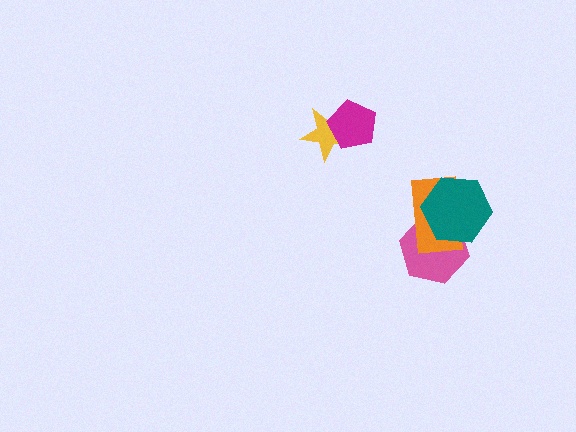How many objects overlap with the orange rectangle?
2 objects overlap with the orange rectangle.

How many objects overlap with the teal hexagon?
2 objects overlap with the teal hexagon.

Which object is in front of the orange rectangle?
The teal hexagon is in front of the orange rectangle.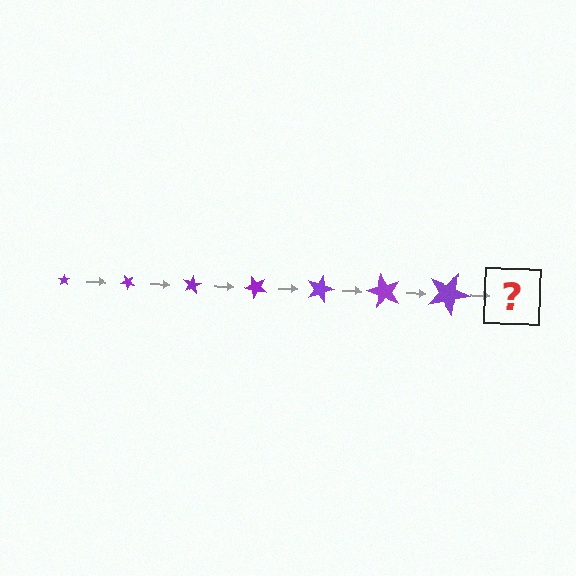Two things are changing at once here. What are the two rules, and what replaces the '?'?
The two rules are that the star grows larger each step and it rotates 40 degrees each step. The '?' should be a star, larger than the previous one and rotated 280 degrees from the start.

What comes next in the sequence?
The next element should be a star, larger than the previous one and rotated 280 degrees from the start.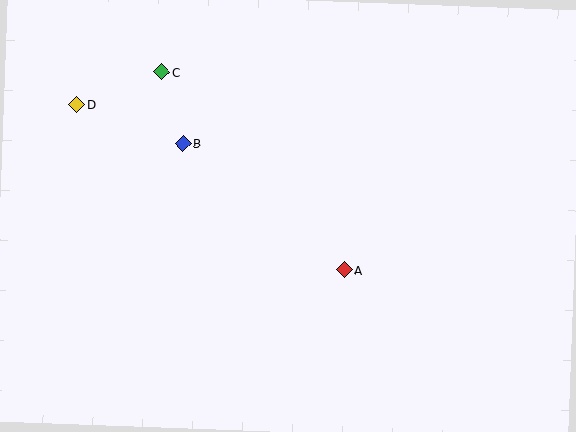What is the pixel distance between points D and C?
The distance between D and C is 92 pixels.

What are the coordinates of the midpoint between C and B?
The midpoint between C and B is at (172, 108).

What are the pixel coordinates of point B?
Point B is at (183, 143).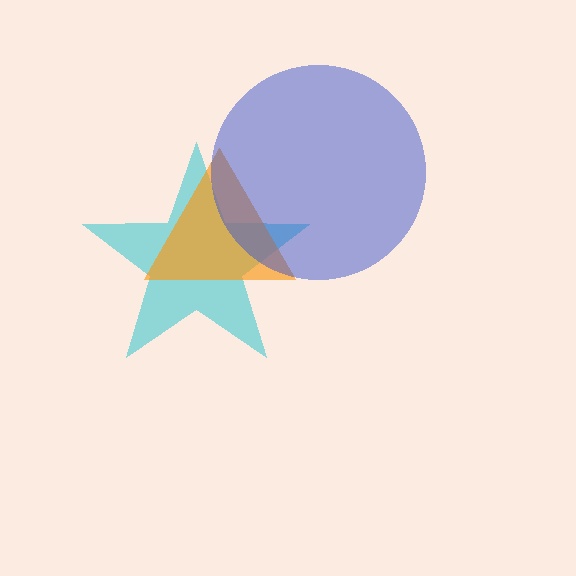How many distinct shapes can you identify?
There are 3 distinct shapes: a cyan star, an orange triangle, a blue circle.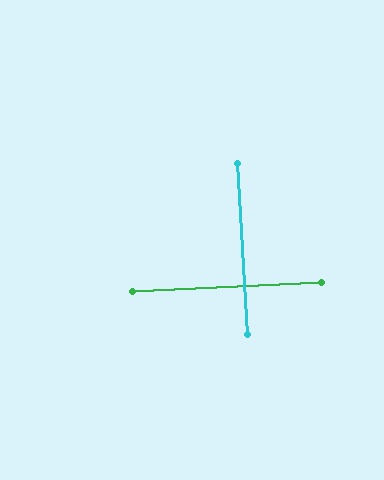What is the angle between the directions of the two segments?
Approximately 89 degrees.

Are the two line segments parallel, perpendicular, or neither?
Perpendicular — they meet at approximately 89°.